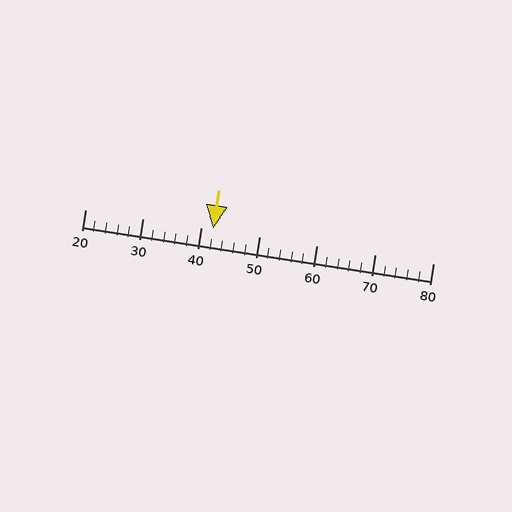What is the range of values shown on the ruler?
The ruler shows values from 20 to 80.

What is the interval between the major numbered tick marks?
The major tick marks are spaced 10 units apart.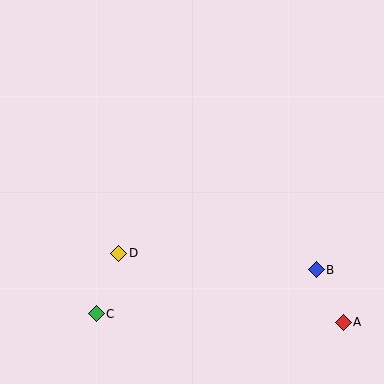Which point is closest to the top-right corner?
Point B is closest to the top-right corner.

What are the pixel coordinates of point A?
Point A is at (343, 322).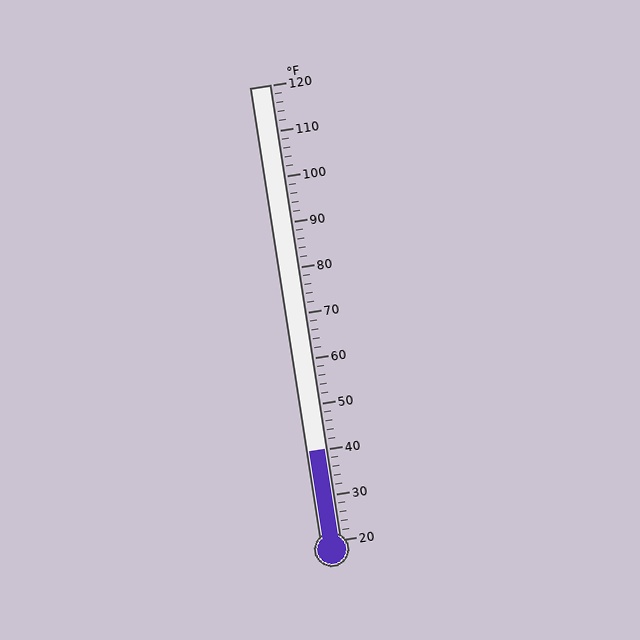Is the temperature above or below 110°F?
The temperature is below 110°F.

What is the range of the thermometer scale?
The thermometer scale ranges from 20°F to 120°F.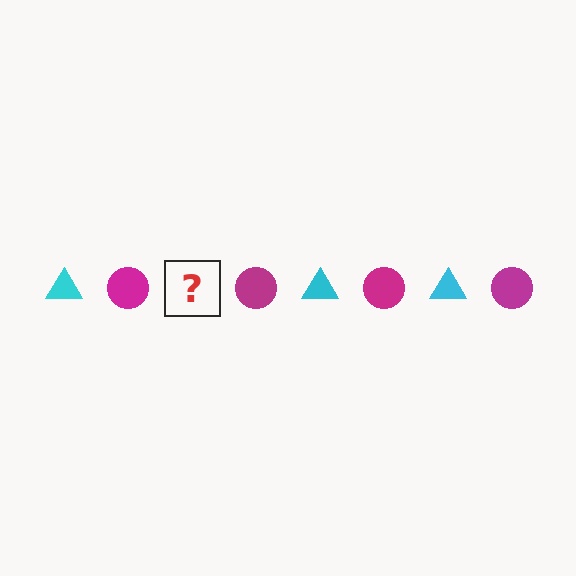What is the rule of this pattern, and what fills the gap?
The rule is that the pattern alternates between cyan triangle and magenta circle. The gap should be filled with a cyan triangle.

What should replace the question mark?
The question mark should be replaced with a cyan triangle.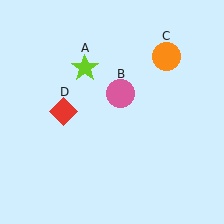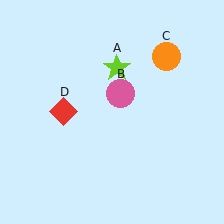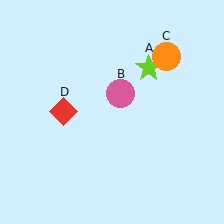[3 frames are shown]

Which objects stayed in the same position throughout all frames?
Pink circle (object B) and orange circle (object C) and red diamond (object D) remained stationary.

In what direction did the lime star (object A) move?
The lime star (object A) moved right.